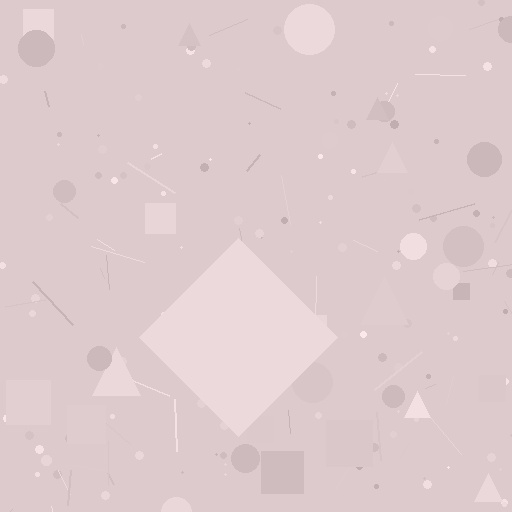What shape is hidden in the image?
A diamond is hidden in the image.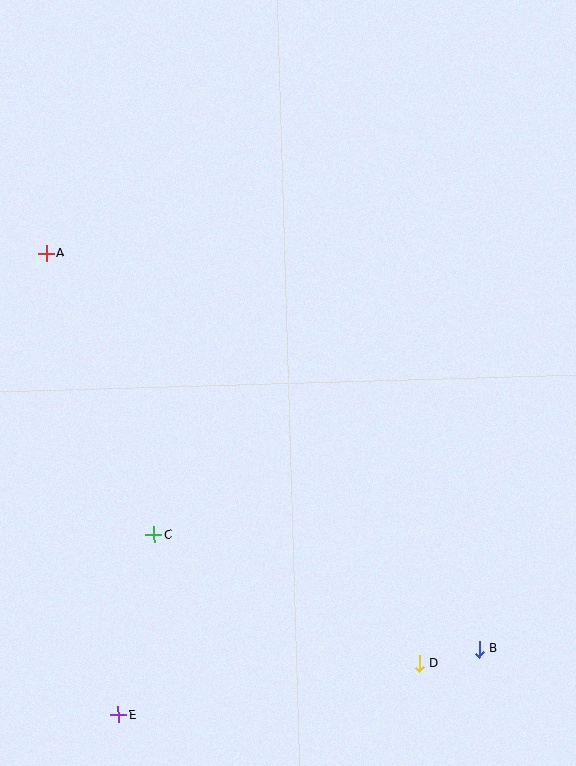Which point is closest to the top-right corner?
Point A is closest to the top-right corner.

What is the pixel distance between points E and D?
The distance between E and D is 306 pixels.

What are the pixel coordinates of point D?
Point D is at (420, 663).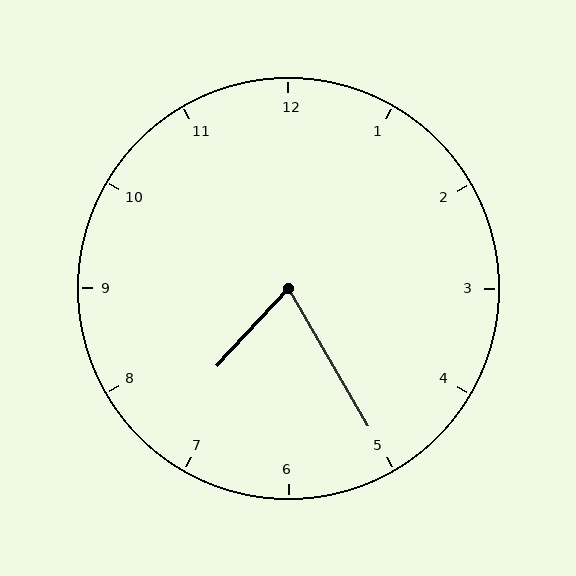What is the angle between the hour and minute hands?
Approximately 72 degrees.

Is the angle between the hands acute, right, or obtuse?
It is acute.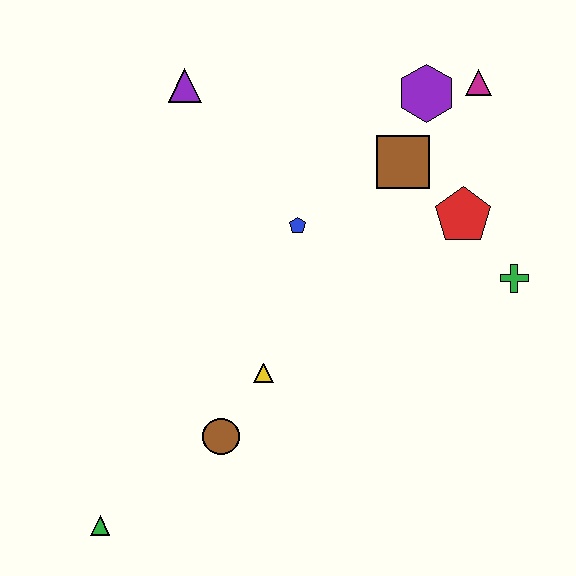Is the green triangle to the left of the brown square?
Yes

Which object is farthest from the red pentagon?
The green triangle is farthest from the red pentagon.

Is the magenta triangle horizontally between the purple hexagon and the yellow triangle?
No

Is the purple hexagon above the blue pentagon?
Yes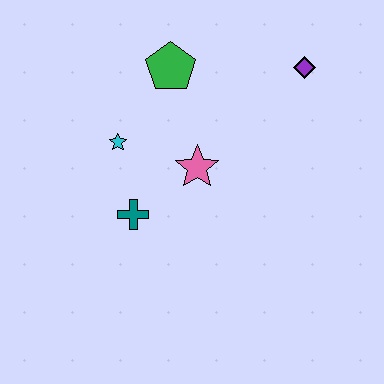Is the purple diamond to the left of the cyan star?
No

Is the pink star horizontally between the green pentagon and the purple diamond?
Yes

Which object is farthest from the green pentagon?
The teal cross is farthest from the green pentagon.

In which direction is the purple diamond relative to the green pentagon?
The purple diamond is to the right of the green pentagon.